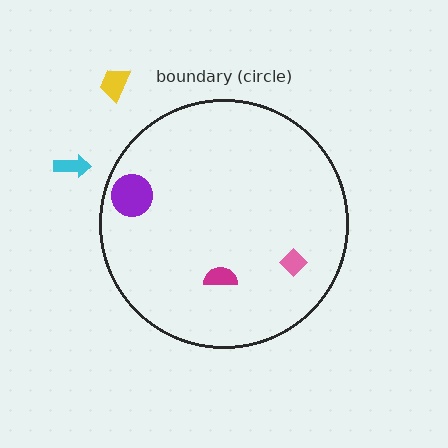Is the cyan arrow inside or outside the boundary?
Outside.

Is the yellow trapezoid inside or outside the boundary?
Outside.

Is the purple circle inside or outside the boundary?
Inside.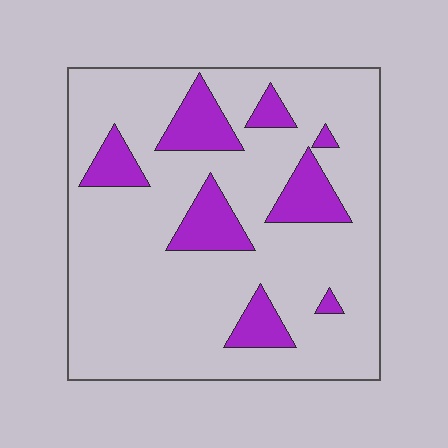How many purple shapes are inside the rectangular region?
8.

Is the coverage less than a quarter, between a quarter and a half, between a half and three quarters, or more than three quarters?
Less than a quarter.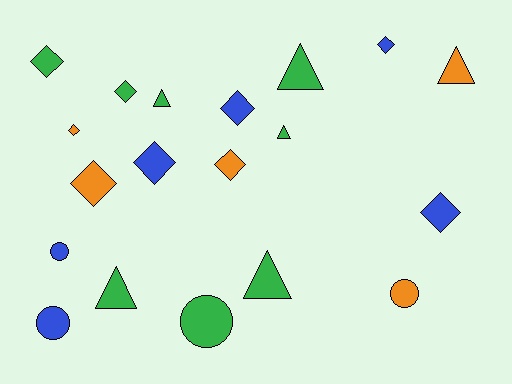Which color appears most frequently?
Green, with 8 objects.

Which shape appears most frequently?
Diamond, with 9 objects.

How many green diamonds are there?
There are 2 green diamonds.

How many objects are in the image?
There are 19 objects.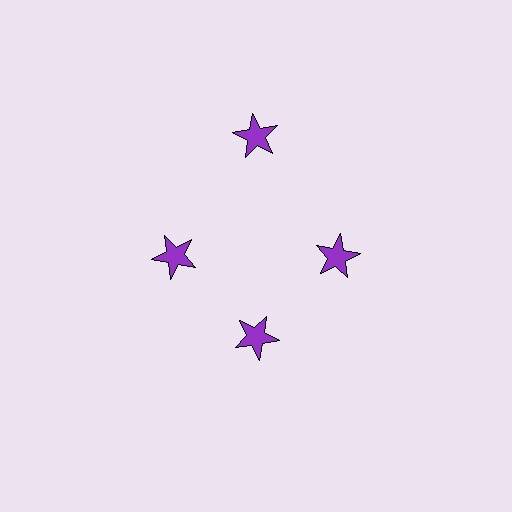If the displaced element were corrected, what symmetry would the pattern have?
It would have 4-fold rotational symmetry — the pattern would map onto itself every 90 degrees.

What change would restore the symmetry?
The symmetry would be restored by moving it inward, back onto the ring so that all 4 stars sit at equal angles and equal distance from the center.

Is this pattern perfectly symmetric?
No. The 4 purple stars are arranged in a ring, but one element near the 12 o'clock position is pushed outward from the center, breaking the 4-fold rotational symmetry.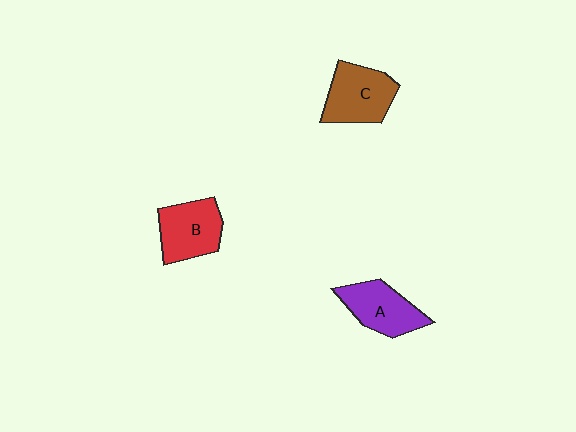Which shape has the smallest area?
Shape A (purple).